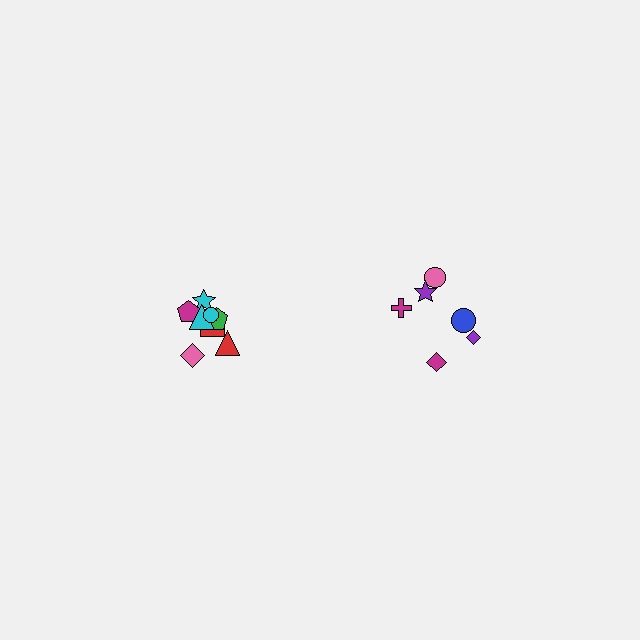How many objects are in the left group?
There are 8 objects.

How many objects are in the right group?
There are 6 objects.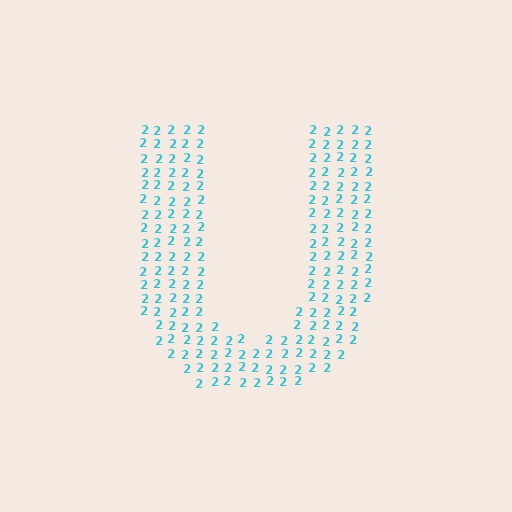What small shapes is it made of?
It is made of small digit 2's.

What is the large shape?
The large shape is the letter U.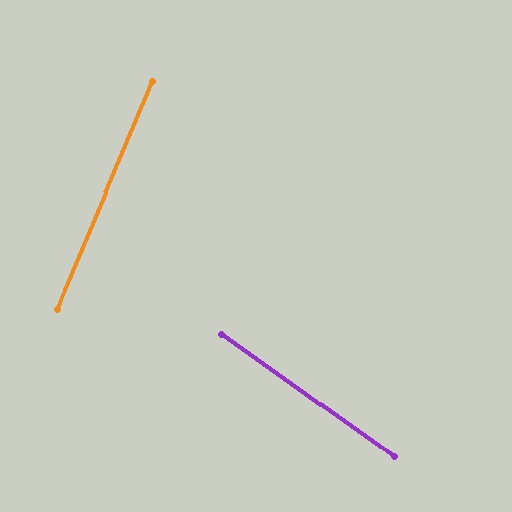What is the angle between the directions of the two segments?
Approximately 77 degrees.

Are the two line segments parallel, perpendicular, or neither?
Neither parallel nor perpendicular — they differ by about 77°.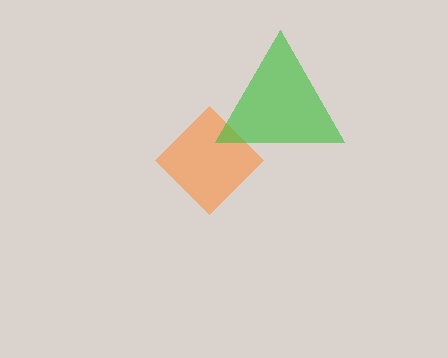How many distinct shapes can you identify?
There are 2 distinct shapes: an orange diamond, a green triangle.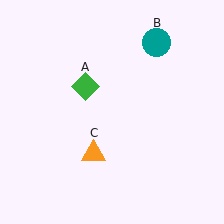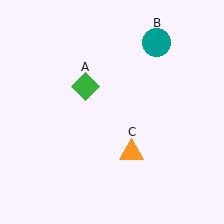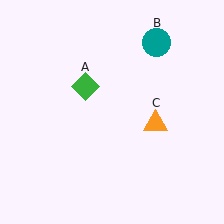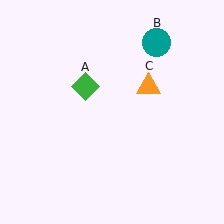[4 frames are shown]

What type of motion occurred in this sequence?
The orange triangle (object C) rotated counterclockwise around the center of the scene.